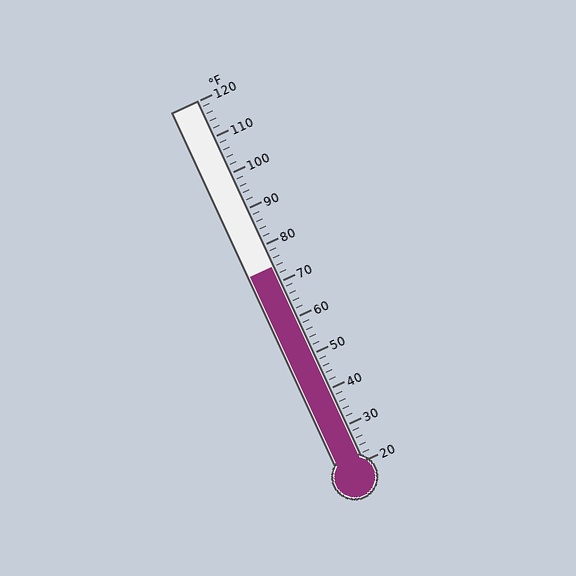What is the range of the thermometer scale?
The thermometer scale ranges from 20°F to 120°F.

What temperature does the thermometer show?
The thermometer shows approximately 74°F.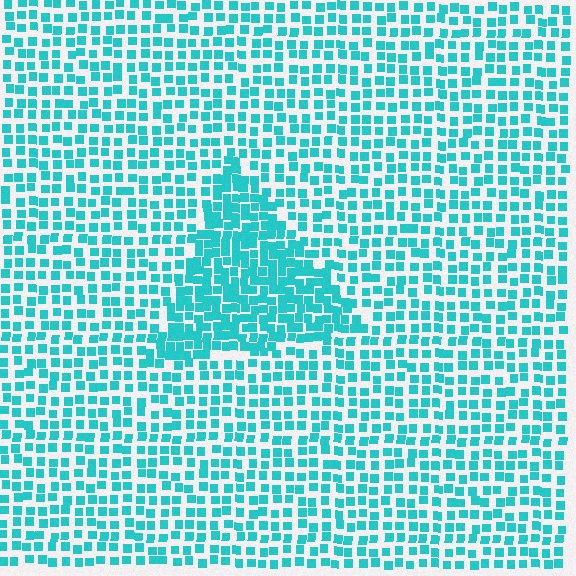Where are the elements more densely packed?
The elements are more densely packed inside the triangle boundary.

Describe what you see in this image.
The image contains small cyan elements arranged at two different densities. A triangle-shaped region is visible where the elements are more densely packed than the surrounding area.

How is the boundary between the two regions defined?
The boundary is defined by a change in element density (approximately 1.8x ratio). All elements are the same color, size, and shape.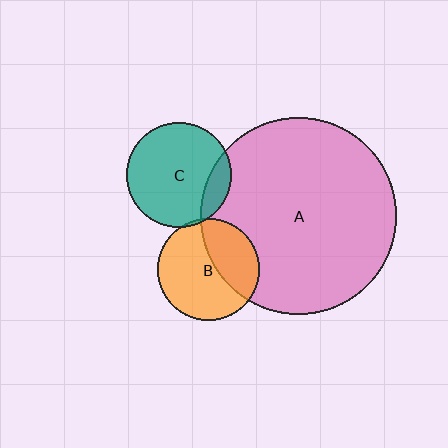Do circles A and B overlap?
Yes.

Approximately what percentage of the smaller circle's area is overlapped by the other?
Approximately 35%.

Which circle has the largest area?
Circle A (pink).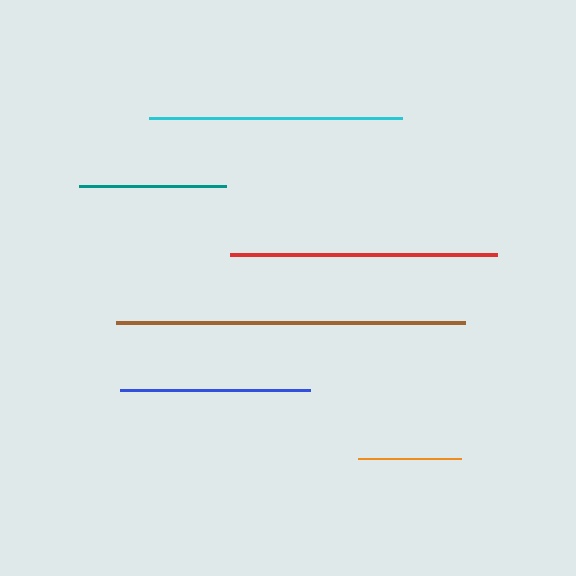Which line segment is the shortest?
The orange line is the shortest at approximately 104 pixels.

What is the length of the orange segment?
The orange segment is approximately 104 pixels long.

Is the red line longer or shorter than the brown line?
The brown line is longer than the red line.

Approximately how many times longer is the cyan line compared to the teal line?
The cyan line is approximately 1.7 times the length of the teal line.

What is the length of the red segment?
The red segment is approximately 267 pixels long.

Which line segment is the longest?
The brown line is the longest at approximately 349 pixels.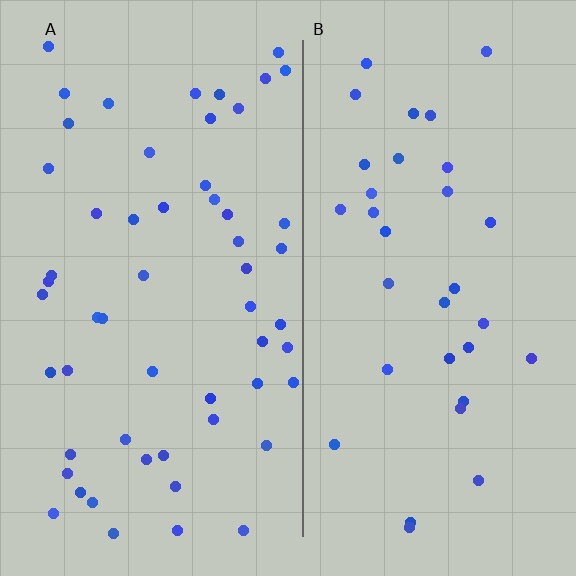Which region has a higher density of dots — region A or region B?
A (the left).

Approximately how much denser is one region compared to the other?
Approximately 1.7× — region A over region B.